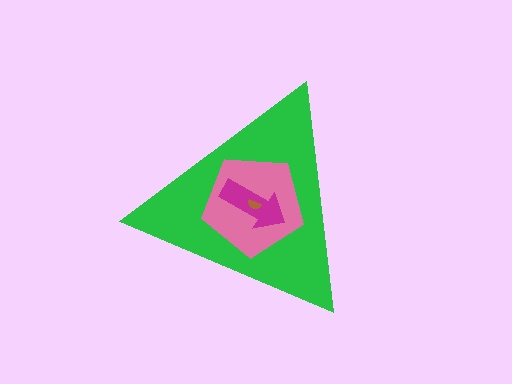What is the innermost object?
The brown semicircle.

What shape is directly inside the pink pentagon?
The magenta arrow.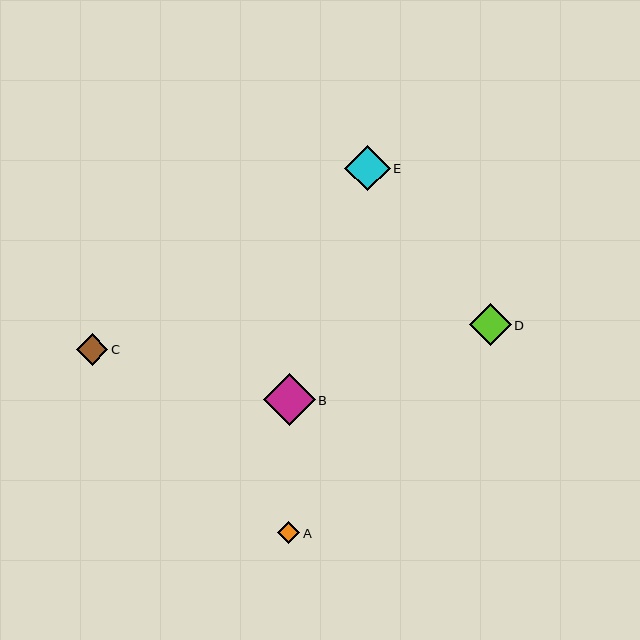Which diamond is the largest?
Diamond B is the largest with a size of approximately 52 pixels.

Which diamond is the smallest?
Diamond A is the smallest with a size of approximately 23 pixels.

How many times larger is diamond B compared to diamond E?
Diamond B is approximately 1.1 times the size of diamond E.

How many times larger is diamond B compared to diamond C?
Diamond B is approximately 1.7 times the size of diamond C.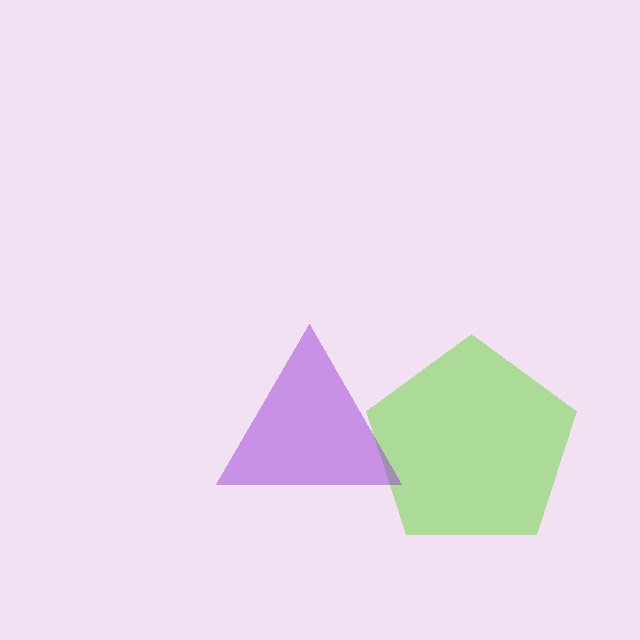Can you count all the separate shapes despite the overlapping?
Yes, there are 2 separate shapes.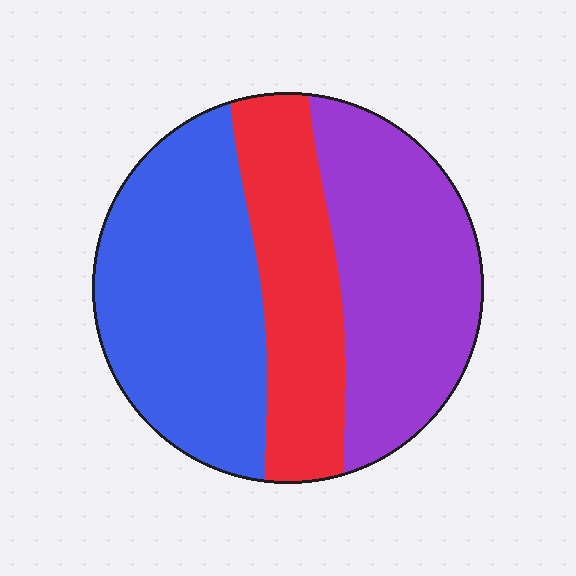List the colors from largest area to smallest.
From largest to smallest: blue, purple, red.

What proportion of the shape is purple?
Purple takes up between a third and a half of the shape.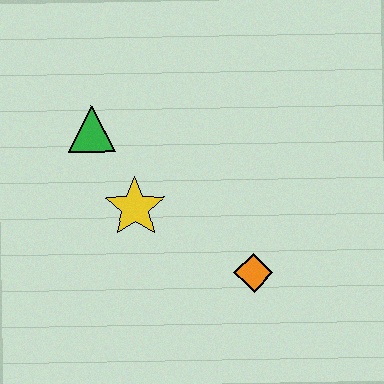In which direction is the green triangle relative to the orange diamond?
The green triangle is to the left of the orange diamond.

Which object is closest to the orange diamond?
The yellow star is closest to the orange diamond.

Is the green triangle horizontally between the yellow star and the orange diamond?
No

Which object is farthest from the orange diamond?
The green triangle is farthest from the orange diamond.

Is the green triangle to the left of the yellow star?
Yes